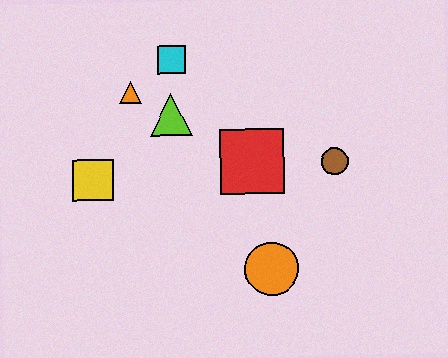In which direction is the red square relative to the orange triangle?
The red square is to the right of the orange triangle.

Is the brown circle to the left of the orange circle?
No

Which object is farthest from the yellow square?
The brown circle is farthest from the yellow square.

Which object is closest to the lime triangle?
The orange triangle is closest to the lime triangle.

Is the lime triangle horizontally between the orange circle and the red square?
No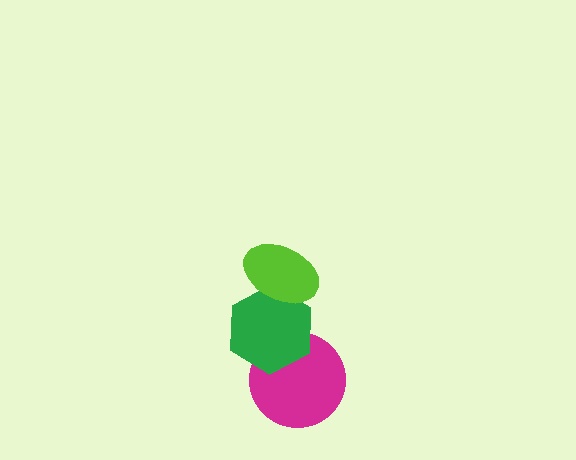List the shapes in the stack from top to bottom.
From top to bottom: the lime ellipse, the green hexagon, the magenta circle.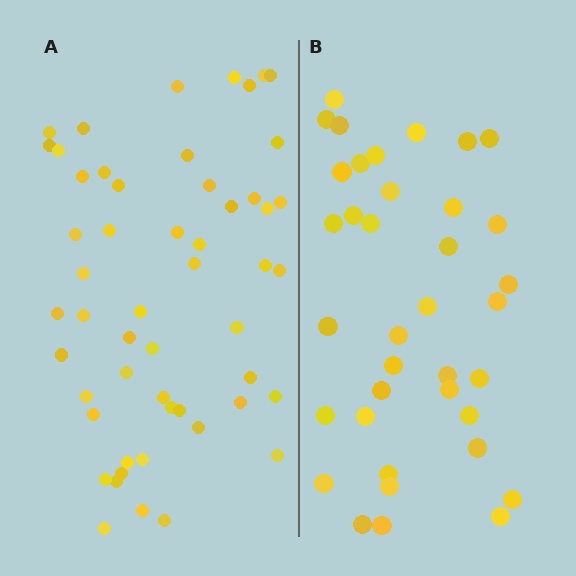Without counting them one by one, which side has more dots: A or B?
Region A (the left region) has more dots.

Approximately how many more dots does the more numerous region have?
Region A has approximately 15 more dots than region B.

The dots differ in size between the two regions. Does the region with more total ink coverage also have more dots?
No. Region B has more total ink coverage because its dots are larger, but region A actually contains more individual dots. Total area can be misleading — the number of items is what matters here.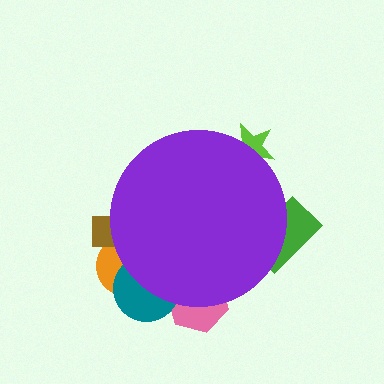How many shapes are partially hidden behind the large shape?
6 shapes are partially hidden.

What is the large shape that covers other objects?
A purple circle.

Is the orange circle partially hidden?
Yes, the orange circle is partially hidden behind the purple circle.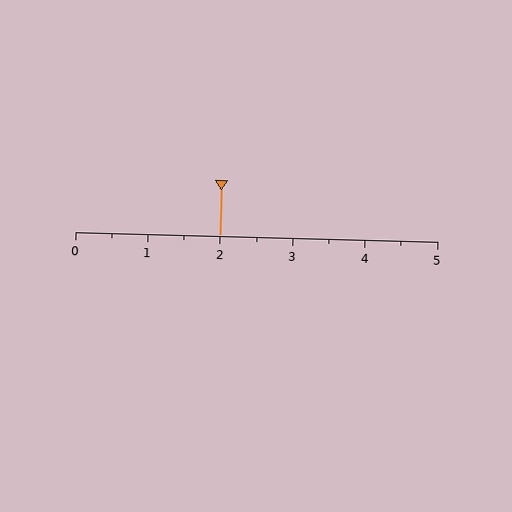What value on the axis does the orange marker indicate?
The marker indicates approximately 2.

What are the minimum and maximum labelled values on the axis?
The axis runs from 0 to 5.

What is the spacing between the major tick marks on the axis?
The major ticks are spaced 1 apart.